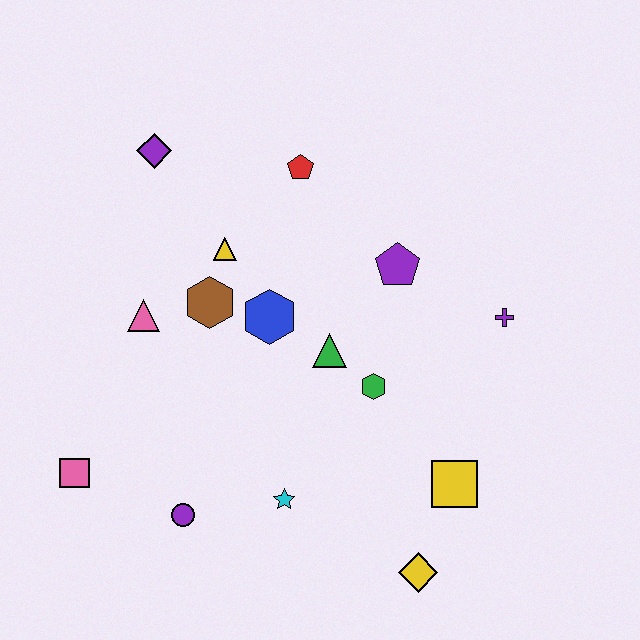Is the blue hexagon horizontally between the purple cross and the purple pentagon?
No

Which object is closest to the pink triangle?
The brown hexagon is closest to the pink triangle.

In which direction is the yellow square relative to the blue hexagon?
The yellow square is to the right of the blue hexagon.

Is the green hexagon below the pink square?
No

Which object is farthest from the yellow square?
The purple diamond is farthest from the yellow square.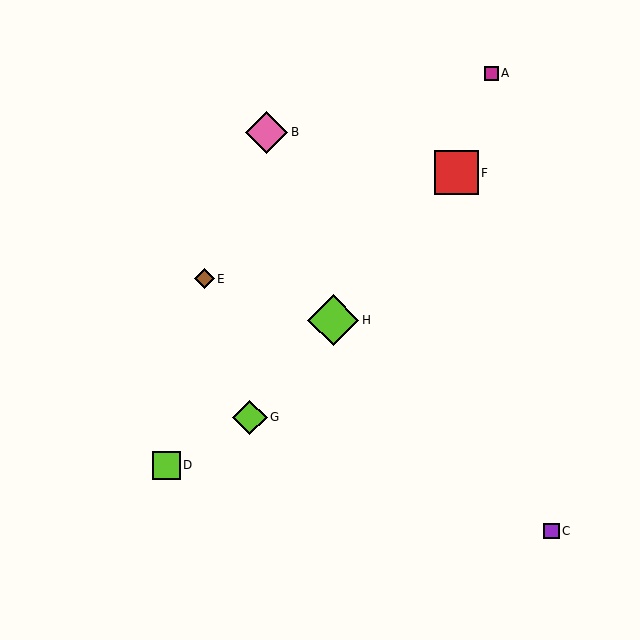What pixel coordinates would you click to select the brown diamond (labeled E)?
Click at (204, 279) to select the brown diamond E.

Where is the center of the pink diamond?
The center of the pink diamond is at (267, 132).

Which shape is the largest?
The lime diamond (labeled H) is the largest.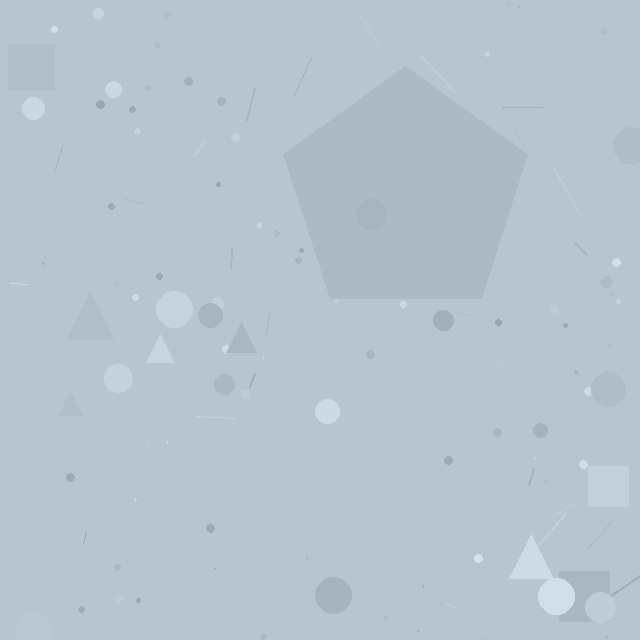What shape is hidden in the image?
A pentagon is hidden in the image.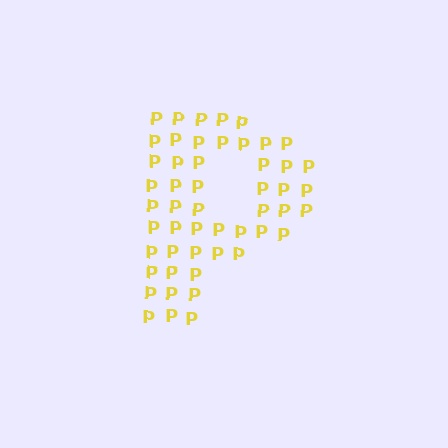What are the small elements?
The small elements are letter P's.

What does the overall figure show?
The overall figure shows the letter P.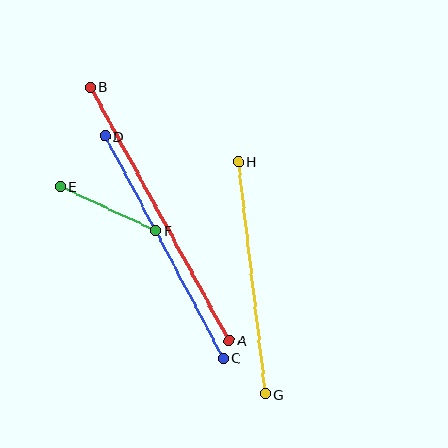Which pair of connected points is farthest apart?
Points A and B are farthest apart.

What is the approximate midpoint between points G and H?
The midpoint is at approximately (252, 278) pixels.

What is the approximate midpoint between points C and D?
The midpoint is at approximately (164, 247) pixels.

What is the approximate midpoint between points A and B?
The midpoint is at approximately (160, 214) pixels.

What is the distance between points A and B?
The distance is approximately 289 pixels.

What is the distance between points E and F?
The distance is approximately 104 pixels.